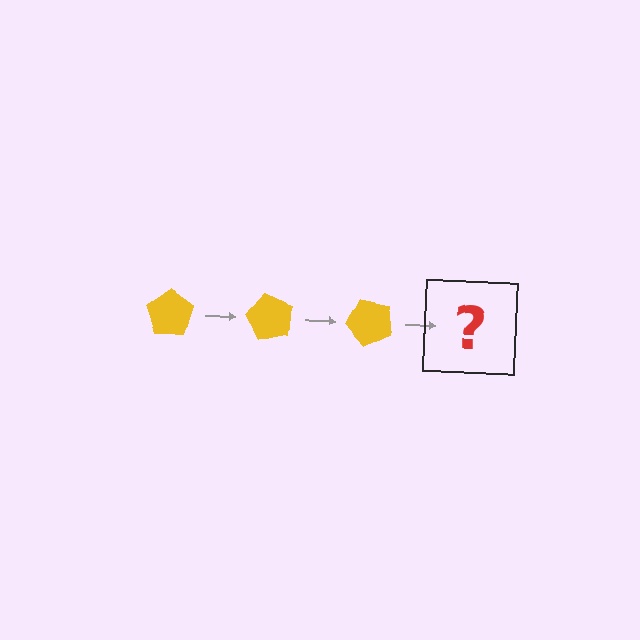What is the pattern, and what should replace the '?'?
The pattern is that the pentagon rotates 60 degrees each step. The '?' should be a yellow pentagon rotated 180 degrees.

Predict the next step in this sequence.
The next step is a yellow pentagon rotated 180 degrees.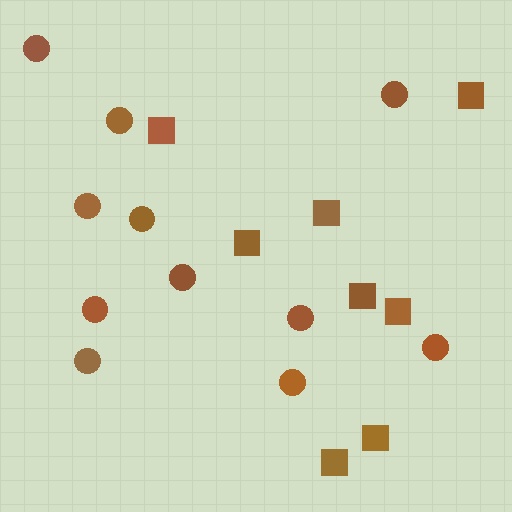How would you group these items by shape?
There are 2 groups: one group of circles (11) and one group of squares (8).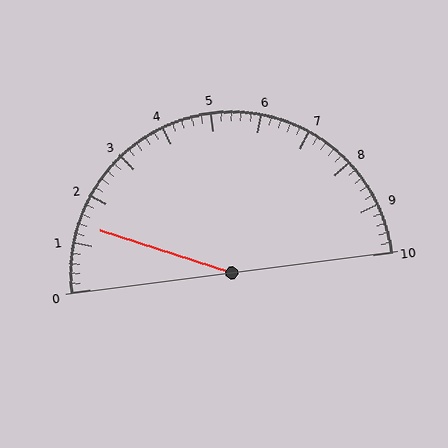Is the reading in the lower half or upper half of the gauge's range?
The reading is in the lower half of the range (0 to 10).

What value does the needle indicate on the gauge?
The needle indicates approximately 1.4.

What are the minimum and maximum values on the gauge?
The gauge ranges from 0 to 10.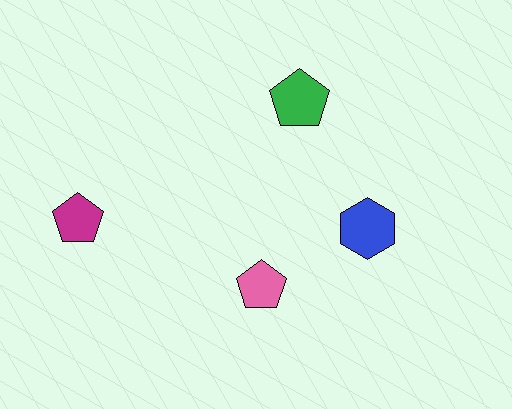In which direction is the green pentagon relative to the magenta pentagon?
The green pentagon is to the right of the magenta pentagon.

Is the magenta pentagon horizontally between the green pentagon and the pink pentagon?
No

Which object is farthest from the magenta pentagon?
The blue hexagon is farthest from the magenta pentagon.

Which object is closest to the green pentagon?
The blue hexagon is closest to the green pentagon.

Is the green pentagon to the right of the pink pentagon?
Yes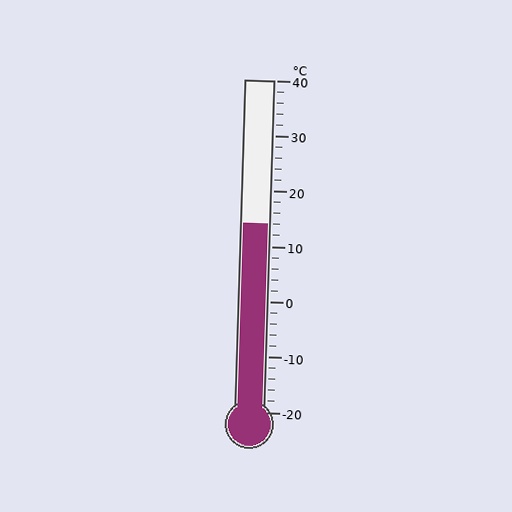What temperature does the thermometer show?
The thermometer shows approximately 14°C.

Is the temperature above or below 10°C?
The temperature is above 10°C.